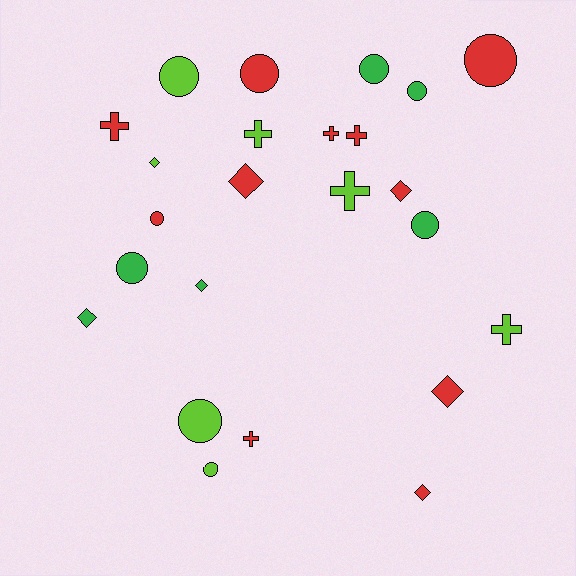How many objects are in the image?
There are 24 objects.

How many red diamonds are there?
There are 4 red diamonds.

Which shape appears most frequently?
Circle, with 10 objects.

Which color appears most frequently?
Red, with 11 objects.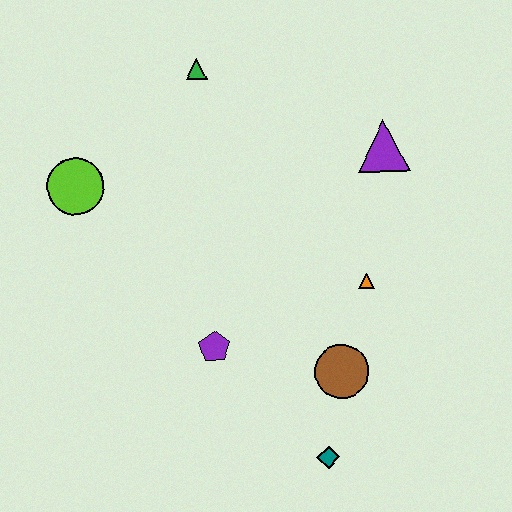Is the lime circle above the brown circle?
Yes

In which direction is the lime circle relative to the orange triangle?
The lime circle is to the left of the orange triangle.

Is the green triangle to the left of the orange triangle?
Yes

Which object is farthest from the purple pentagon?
The green triangle is farthest from the purple pentagon.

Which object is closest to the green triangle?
The lime circle is closest to the green triangle.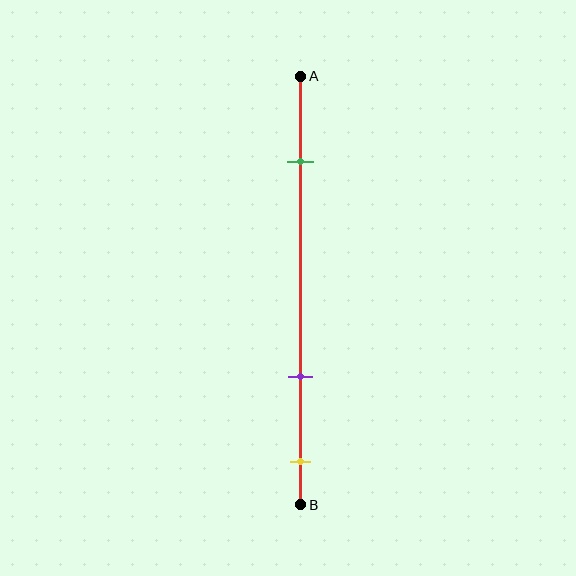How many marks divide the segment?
There are 3 marks dividing the segment.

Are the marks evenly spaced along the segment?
No, the marks are not evenly spaced.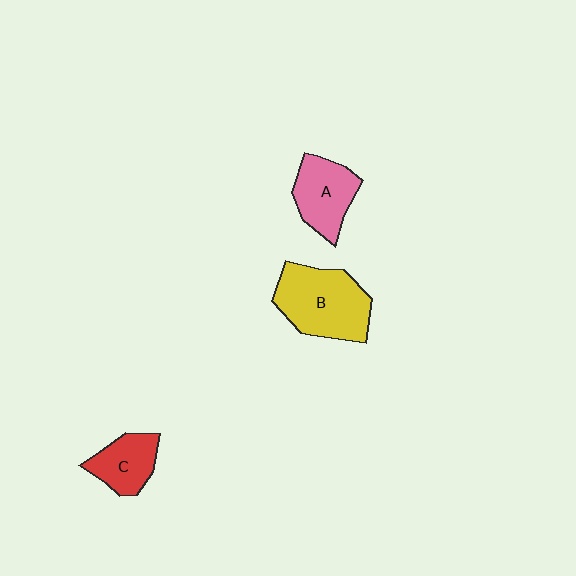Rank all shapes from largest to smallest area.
From largest to smallest: B (yellow), A (pink), C (red).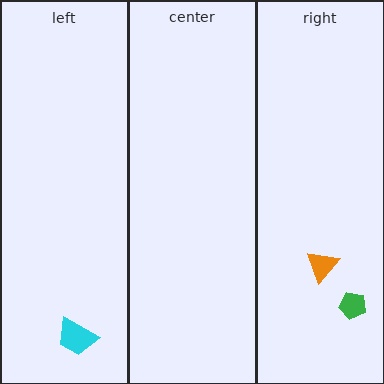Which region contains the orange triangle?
The right region.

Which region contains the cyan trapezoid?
The left region.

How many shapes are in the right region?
2.